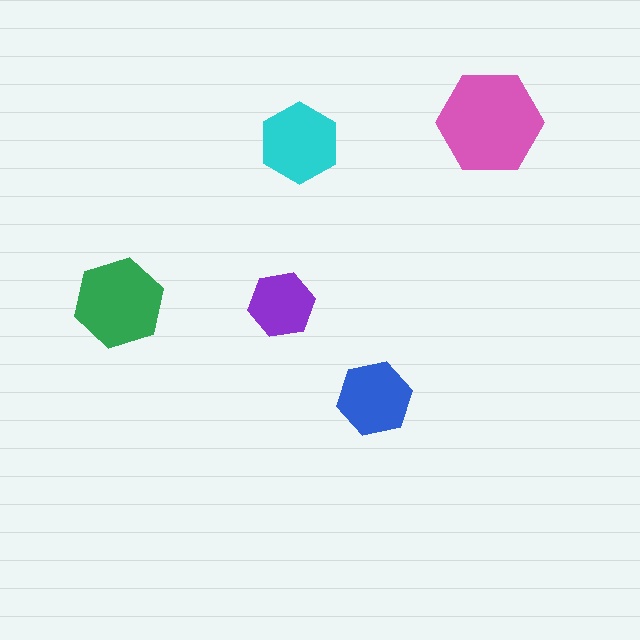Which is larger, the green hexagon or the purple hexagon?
The green one.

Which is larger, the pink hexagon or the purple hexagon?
The pink one.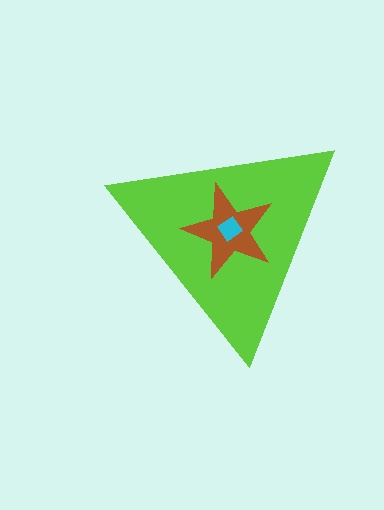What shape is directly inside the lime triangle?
The brown star.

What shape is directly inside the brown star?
The cyan diamond.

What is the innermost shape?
The cyan diamond.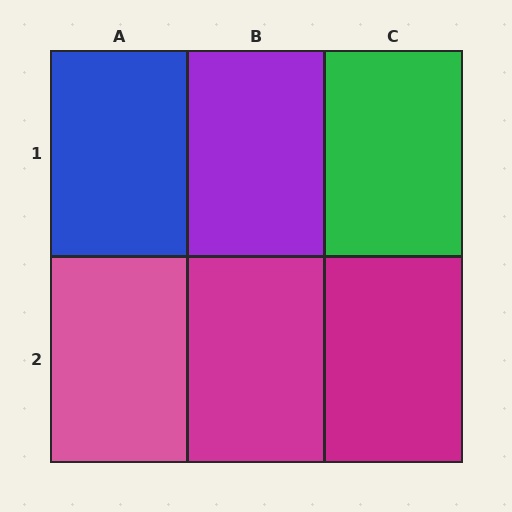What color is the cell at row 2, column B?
Magenta.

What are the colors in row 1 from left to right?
Blue, purple, green.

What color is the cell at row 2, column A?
Pink.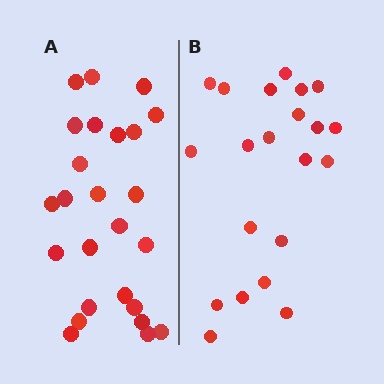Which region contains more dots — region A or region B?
Region A (the left region) has more dots.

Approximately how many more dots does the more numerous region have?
Region A has about 4 more dots than region B.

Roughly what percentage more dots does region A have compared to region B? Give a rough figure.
About 20% more.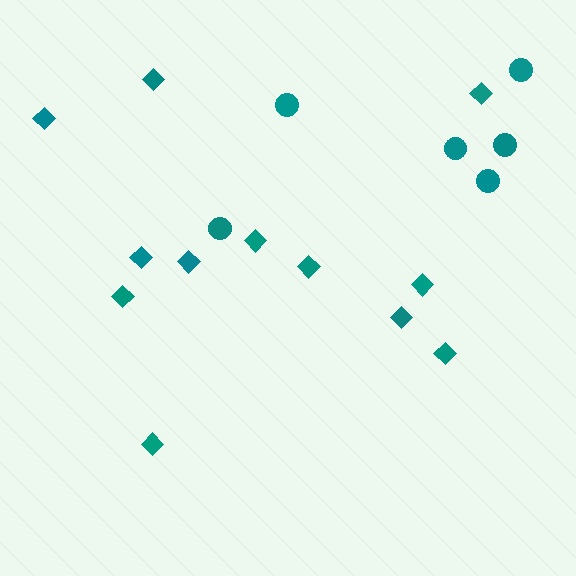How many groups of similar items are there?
There are 2 groups: one group of circles (6) and one group of diamonds (12).